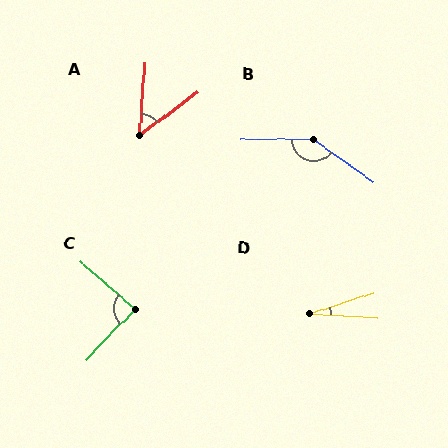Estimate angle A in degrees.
Approximately 49 degrees.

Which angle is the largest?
B, at approximately 145 degrees.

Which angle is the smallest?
D, at approximately 21 degrees.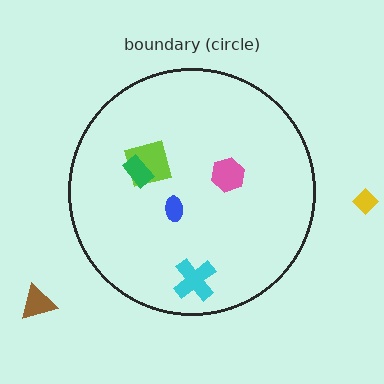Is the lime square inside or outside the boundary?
Inside.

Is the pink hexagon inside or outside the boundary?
Inside.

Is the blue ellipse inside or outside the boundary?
Inside.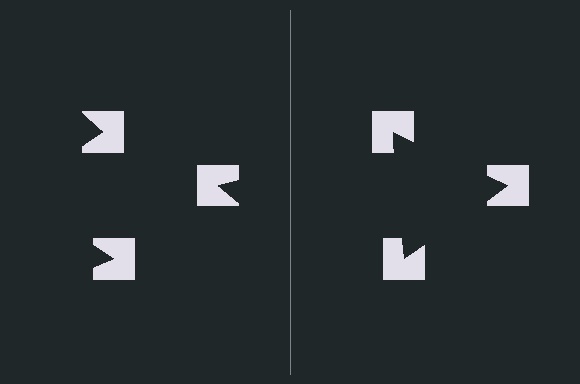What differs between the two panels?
The notched squares are positioned identically on both sides; only the wedge orientations differ. On the right they align to a triangle; on the left they are misaligned.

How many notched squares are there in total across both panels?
6 — 3 on each side.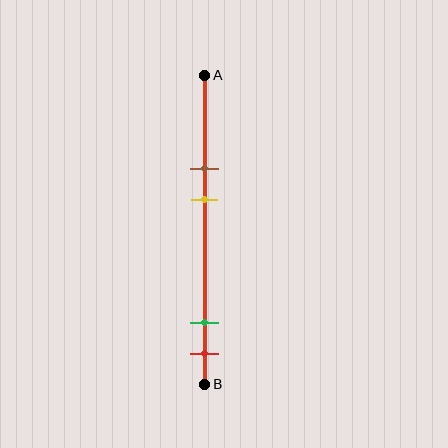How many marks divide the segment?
There are 4 marks dividing the segment.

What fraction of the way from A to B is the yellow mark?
The yellow mark is approximately 40% (0.4) of the way from A to B.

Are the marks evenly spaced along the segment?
No, the marks are not evenly spaced.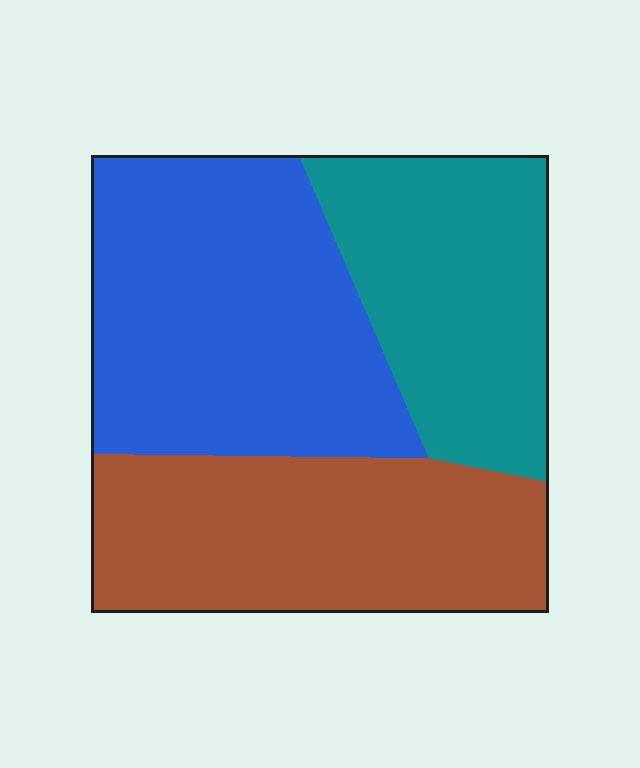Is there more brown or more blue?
Blue.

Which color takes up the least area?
Teal, at roughly 25%.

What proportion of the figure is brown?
Brown takes up between a third and a half of the figure.